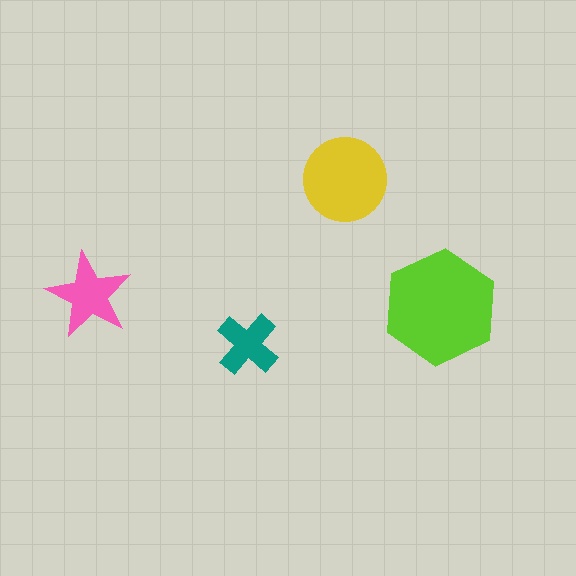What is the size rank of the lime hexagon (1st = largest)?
1st.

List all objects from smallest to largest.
The teal cross, the pink star, the yellow circle, the lime hexagon.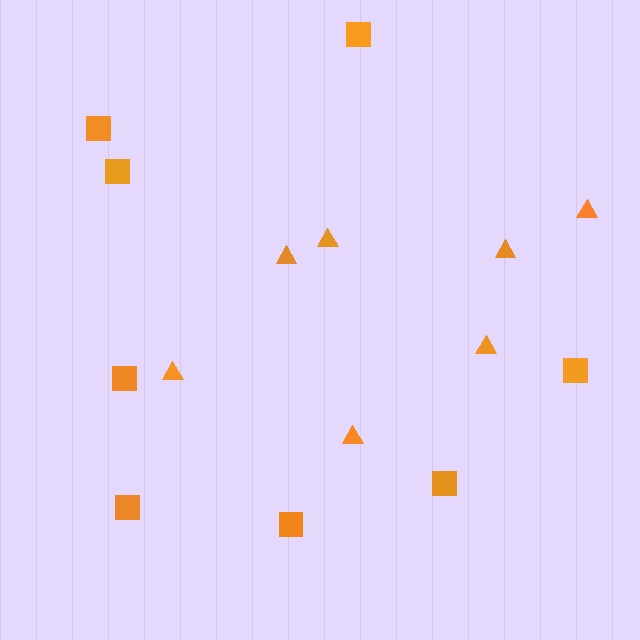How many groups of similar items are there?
There are 2 groups: one group of squares (8) and one group of triangles (7).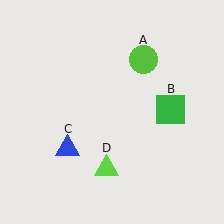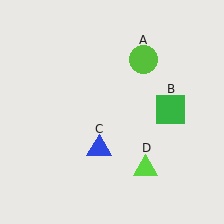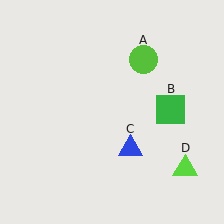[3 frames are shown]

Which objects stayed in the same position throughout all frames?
Lime circle (object A) and green square (object B) remained stationary.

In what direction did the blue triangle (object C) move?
The blue triangle (object C) moved right.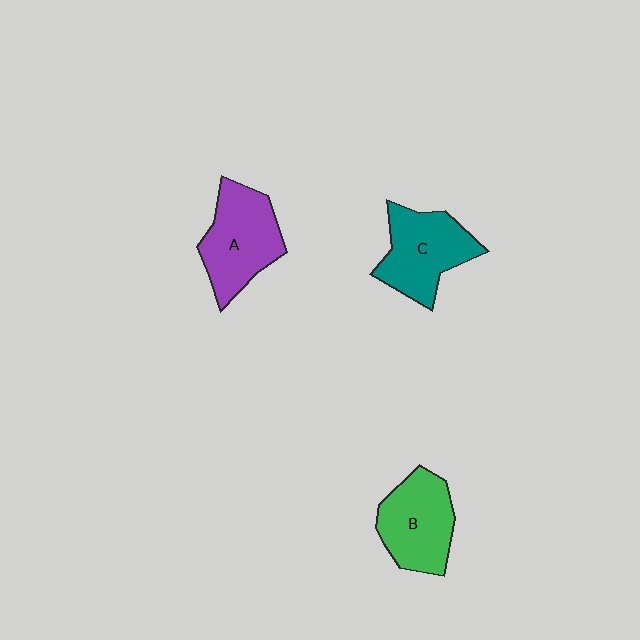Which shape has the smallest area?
Shape B (green).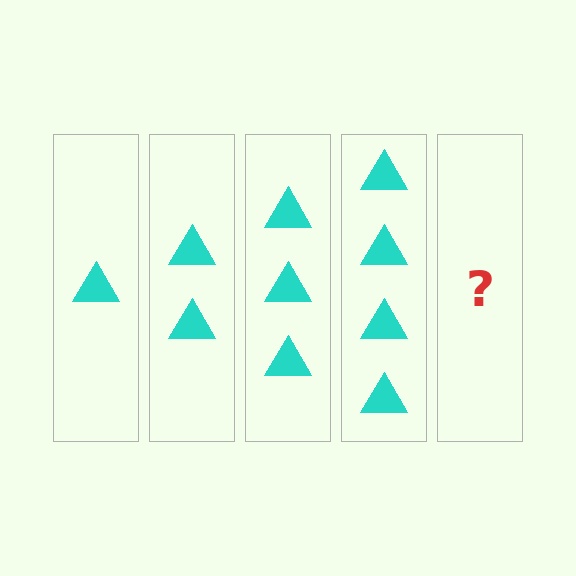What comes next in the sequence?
The next element should be 5 triangles.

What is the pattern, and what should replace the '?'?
The pattern is that each step adds one more triangle. The '?' should be 5 triangles.